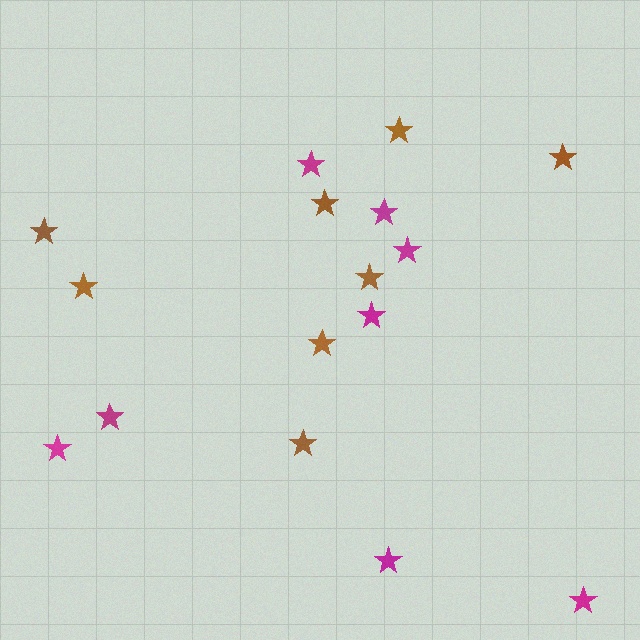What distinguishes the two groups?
There are 2 groups: one group of brown stars (8) and one group of magenta stars (8).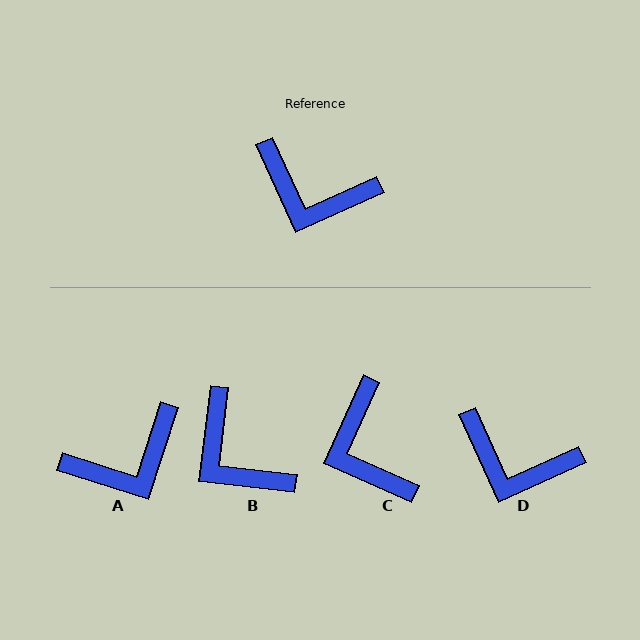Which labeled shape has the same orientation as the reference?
D.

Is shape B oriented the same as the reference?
No, it is off by about 31 degrees.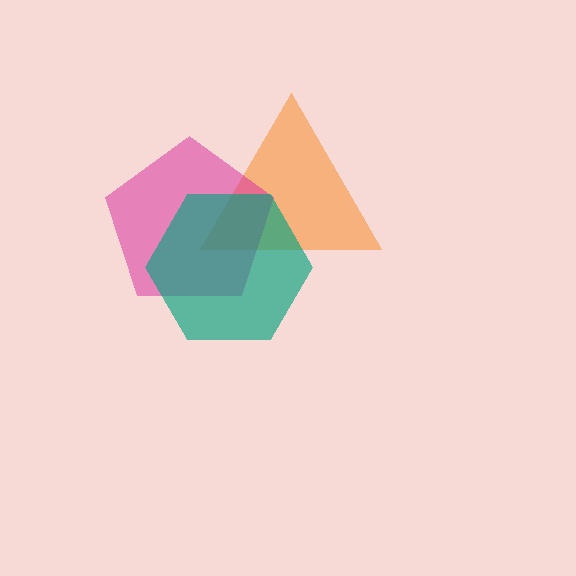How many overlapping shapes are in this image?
There are 3 overlapping shapes in the image.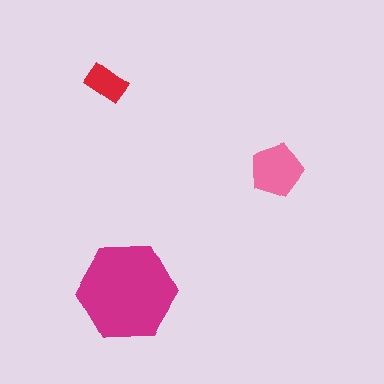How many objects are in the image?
There are 3 objects in the image.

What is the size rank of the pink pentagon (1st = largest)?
2nd.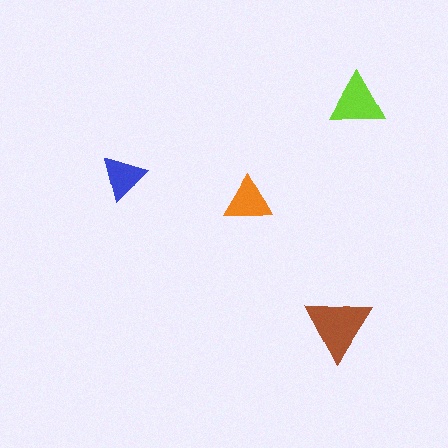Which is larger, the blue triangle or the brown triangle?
The brown one.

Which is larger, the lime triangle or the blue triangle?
The lime one.